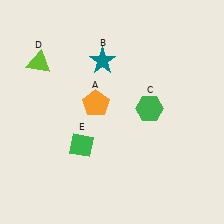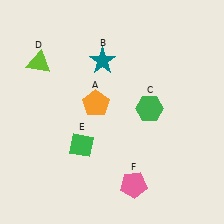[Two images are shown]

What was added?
A pink pentagon (F) was added in Image 2.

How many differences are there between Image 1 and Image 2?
There is 1 difference between the two images.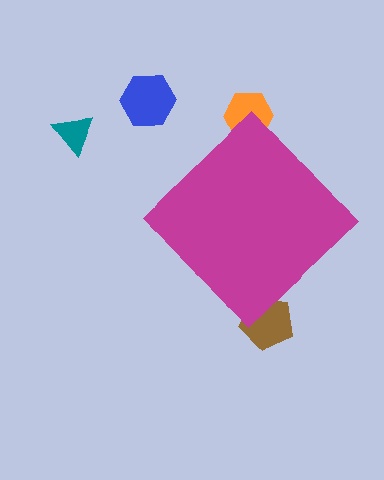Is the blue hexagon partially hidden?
No, the blue hexagon is fully visible.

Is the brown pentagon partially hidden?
Yes, the brown pentagon is partially hidden behind the magenta diamond.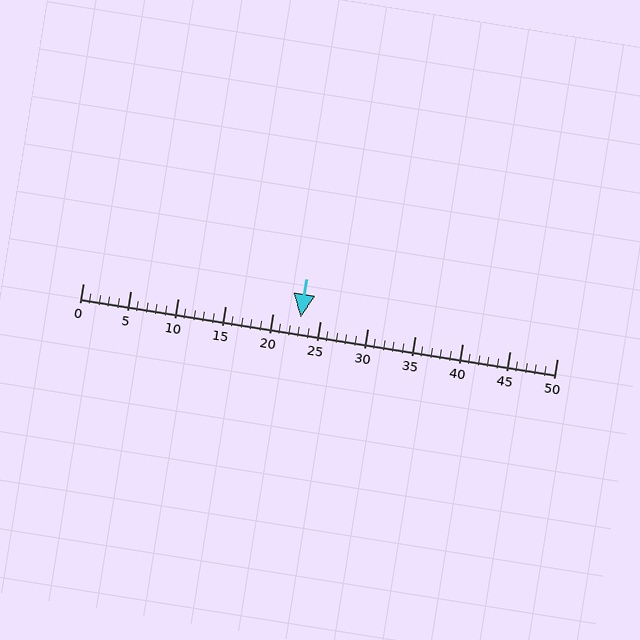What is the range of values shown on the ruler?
The ruler shows values from 0 to 50.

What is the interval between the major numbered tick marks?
The major tick marks are spaced 5 units apart.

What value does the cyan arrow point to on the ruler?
The cyan arrow points to approximately 23.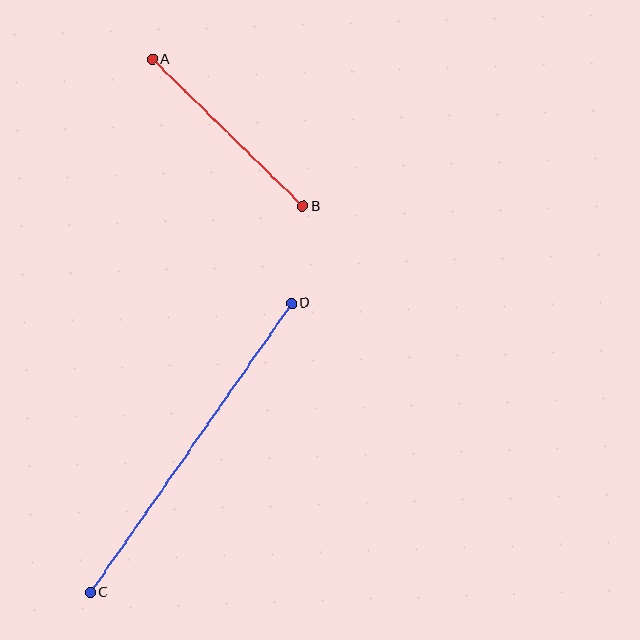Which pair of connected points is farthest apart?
Points C and D are farthest apart.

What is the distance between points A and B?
The distance is approximately 210 pixels.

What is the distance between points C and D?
The distance is approximately 352 pixels.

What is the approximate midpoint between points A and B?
The midpoint is at approximately (228, 133) pixels.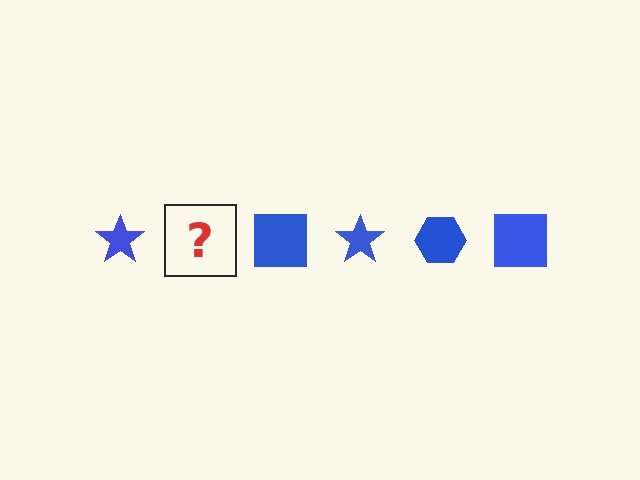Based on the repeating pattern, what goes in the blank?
The blank should be a blue hexagon.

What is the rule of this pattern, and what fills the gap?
The rule is that the pattern cycles through star, hexagon, square shapes in blue. The gap should be filled with a blue hexagon.